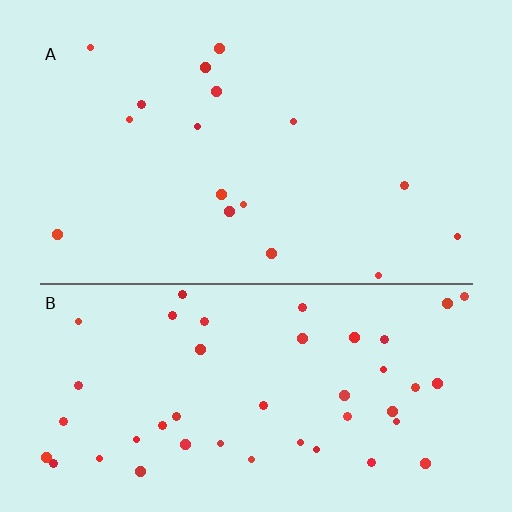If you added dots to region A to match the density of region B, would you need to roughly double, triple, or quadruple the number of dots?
Approximately triple.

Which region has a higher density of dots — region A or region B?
B (the bottom).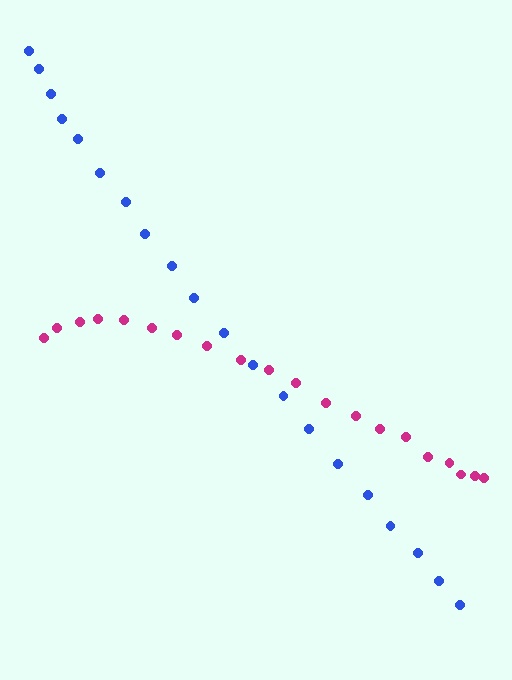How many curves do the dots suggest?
There are 2 distinct paths.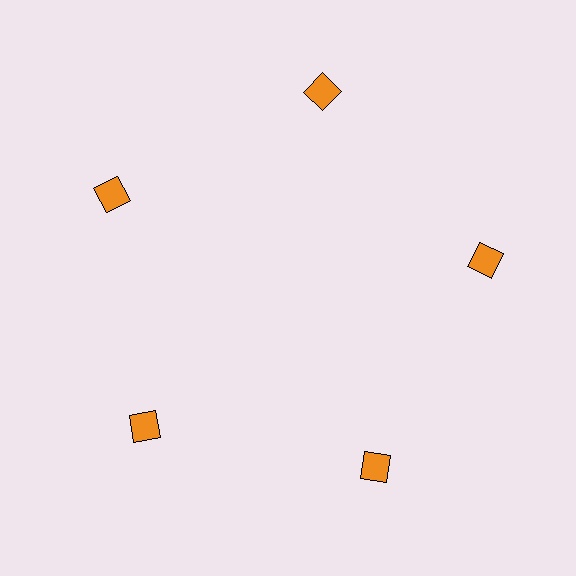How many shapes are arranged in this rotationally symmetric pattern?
There are 5 shapes, arranged in 5 groups of 1.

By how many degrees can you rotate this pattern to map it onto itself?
The pattern maps onto itself every 72 degrees of rotation.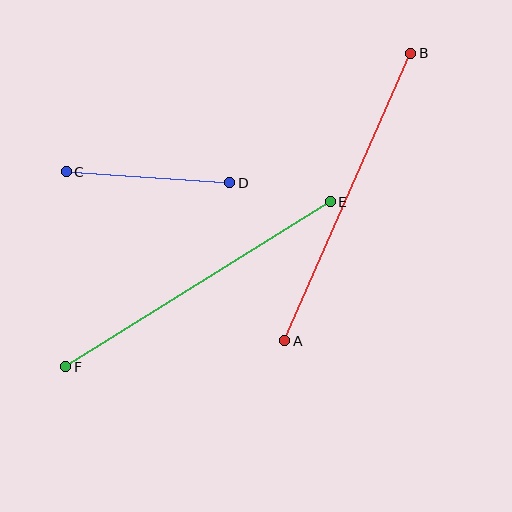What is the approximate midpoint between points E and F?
The midpoint is at approximately (198, 284) pixels.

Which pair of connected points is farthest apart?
Points A and B are farthest apart.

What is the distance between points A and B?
The distance is approximately 314 pixels.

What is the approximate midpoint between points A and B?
The midpoint is at approximately (348, 197) pixels.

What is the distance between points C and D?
The distance is approximately 164 pixels.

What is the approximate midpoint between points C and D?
The midpoint is at approximately (148, 177) pixels.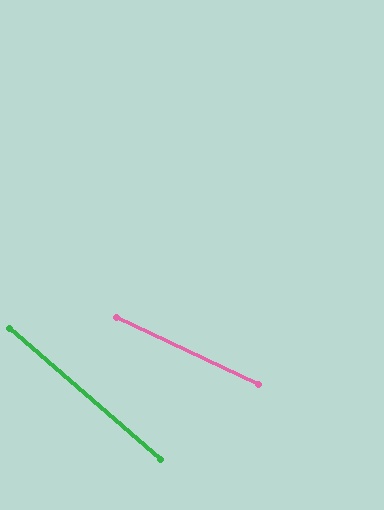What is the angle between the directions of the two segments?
Approximately 15 degrees.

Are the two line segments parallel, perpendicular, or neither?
Neither parallel nor perpendicular — they differ by about 15°.